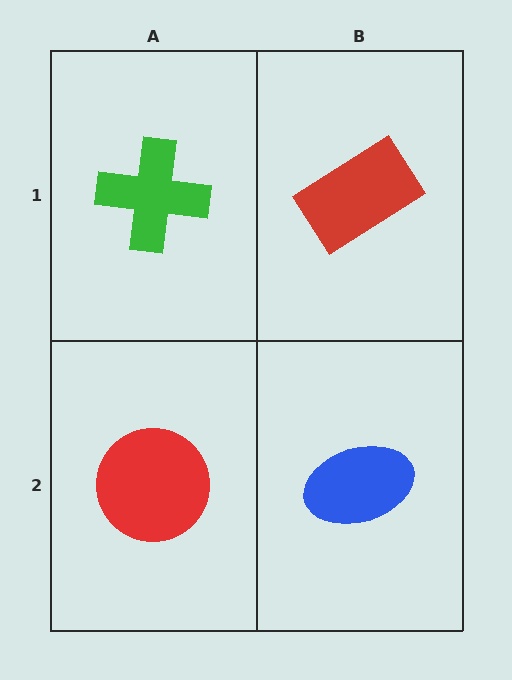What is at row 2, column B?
A blue ellipse.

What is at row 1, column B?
A red rectangle.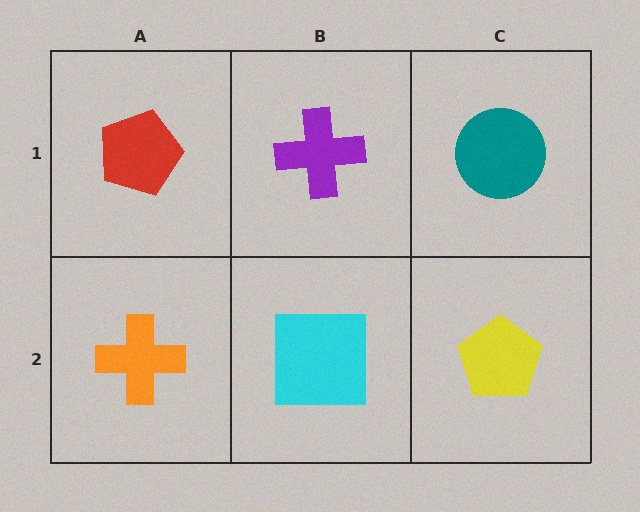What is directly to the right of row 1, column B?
A teal circle.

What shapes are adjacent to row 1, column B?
A cyan square (row 2, column B), a red pentagon (row 1, column A), a teal circle (row 1, column C).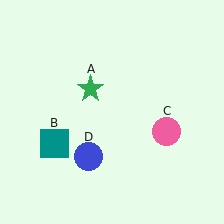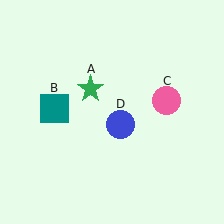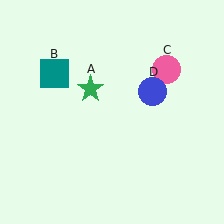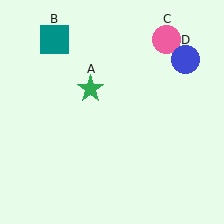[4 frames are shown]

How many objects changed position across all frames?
3 objects changed position: teal square (object B), pink circle (object C), blue circle (object D).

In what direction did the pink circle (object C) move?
The pink circle (object C) moved up.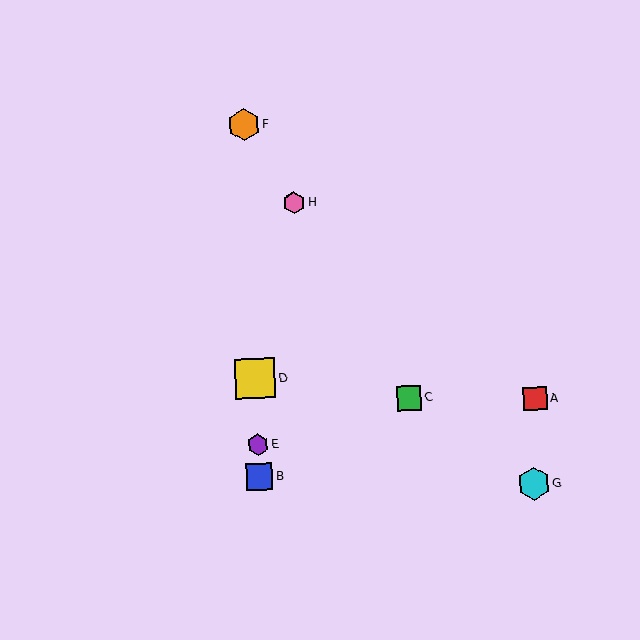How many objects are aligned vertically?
4 objects (B, D, E, F) are aligned vertically.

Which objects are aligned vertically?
Objects B, D, E, F are aligned vertically.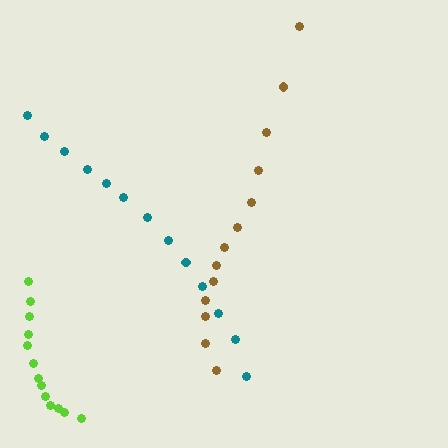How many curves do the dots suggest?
There are 3 distinct paths.